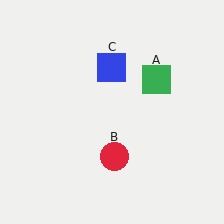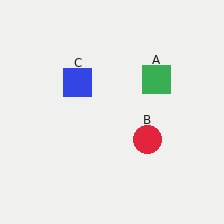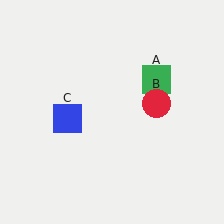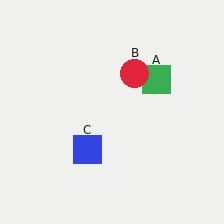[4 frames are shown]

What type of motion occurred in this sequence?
The red circle (object B), blue square (object C) rotated counterclockwise around the center of the scene.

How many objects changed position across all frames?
2 objects changed position: red circle (object B), blue square (object C).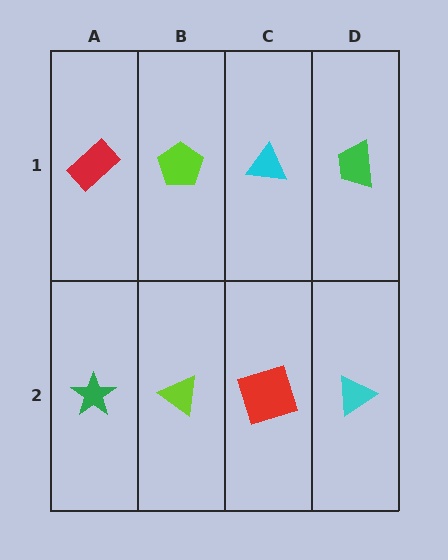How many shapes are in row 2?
4 shapes.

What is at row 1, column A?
A red rectangle.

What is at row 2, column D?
A cyan triangle.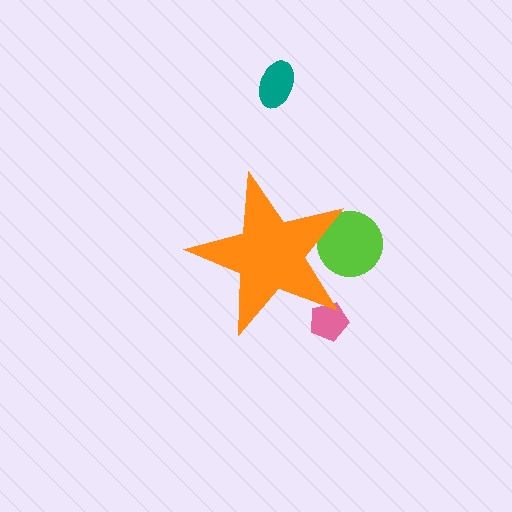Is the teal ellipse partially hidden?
No, the teal ellipse is fully visible.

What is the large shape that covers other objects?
An orange star.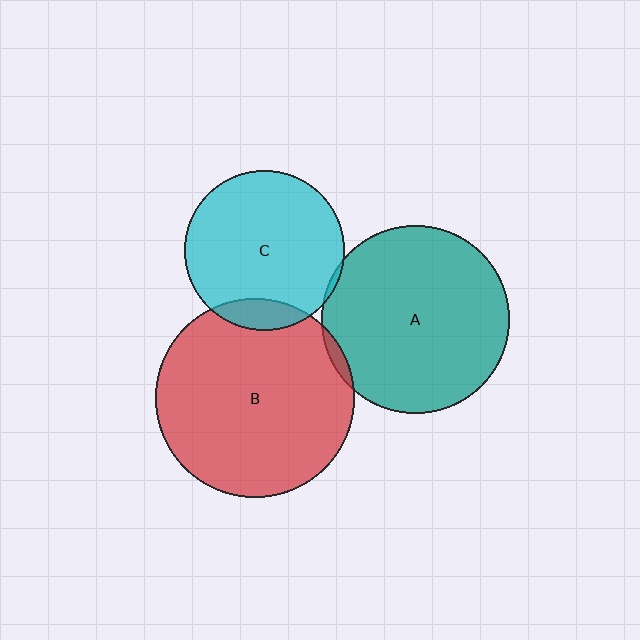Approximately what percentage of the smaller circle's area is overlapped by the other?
Approximately 5%.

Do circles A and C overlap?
Yes.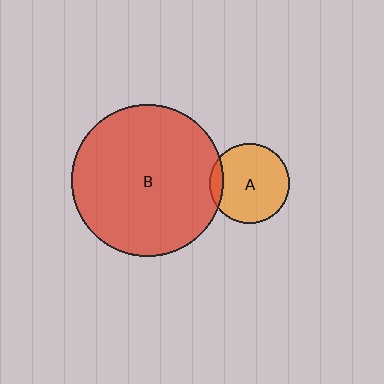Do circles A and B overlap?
Yes.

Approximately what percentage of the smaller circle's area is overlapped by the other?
Approximately 10%.